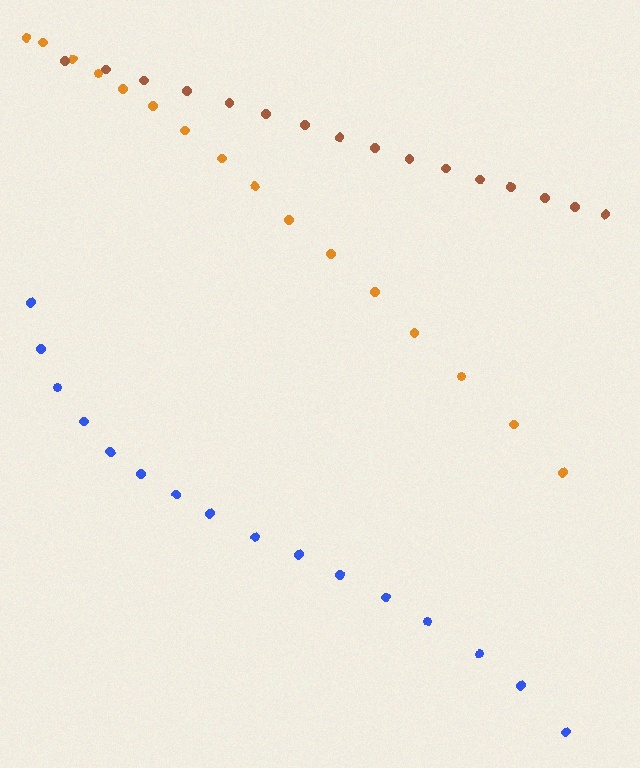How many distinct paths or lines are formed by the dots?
There are 3 distinct paths.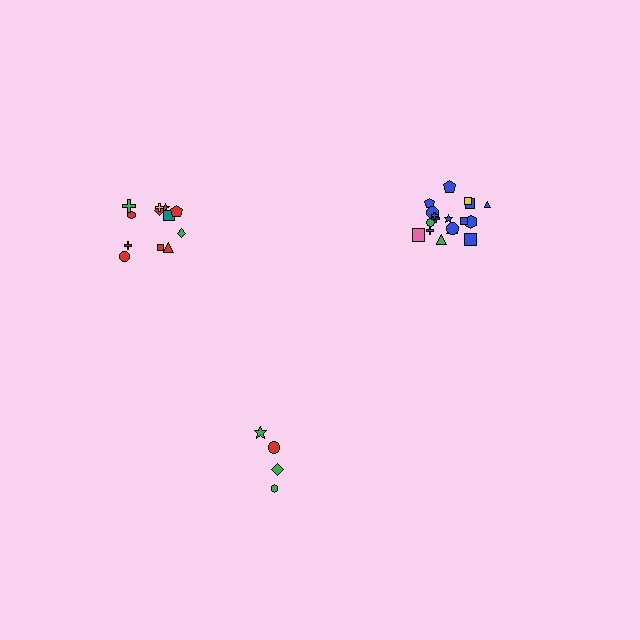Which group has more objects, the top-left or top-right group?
The top-right group.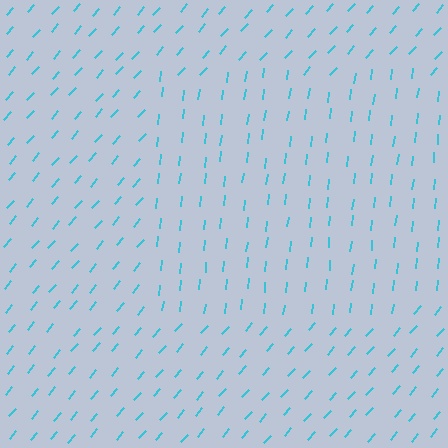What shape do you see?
I see a rectangle.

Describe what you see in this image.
The image is filled with small cyan line segments. A rectangle region in the image has lines oriented differently from the surrounding lines, creating a visible texture boundary.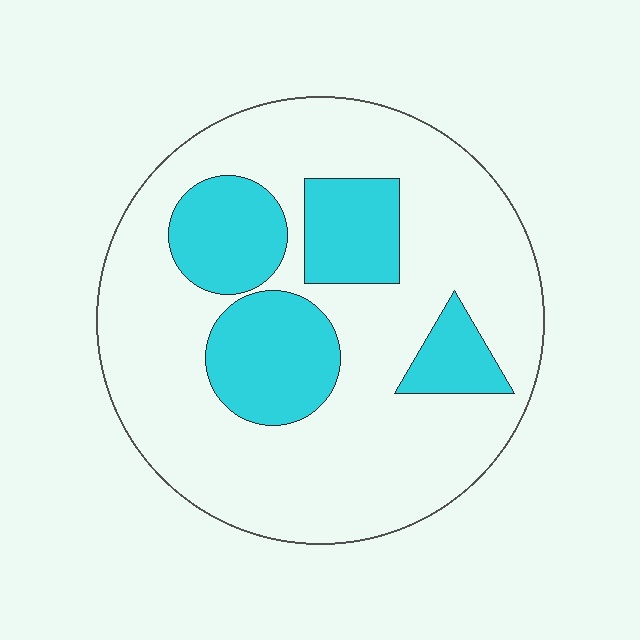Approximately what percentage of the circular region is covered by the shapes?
Approximately 25%.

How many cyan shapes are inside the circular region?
4.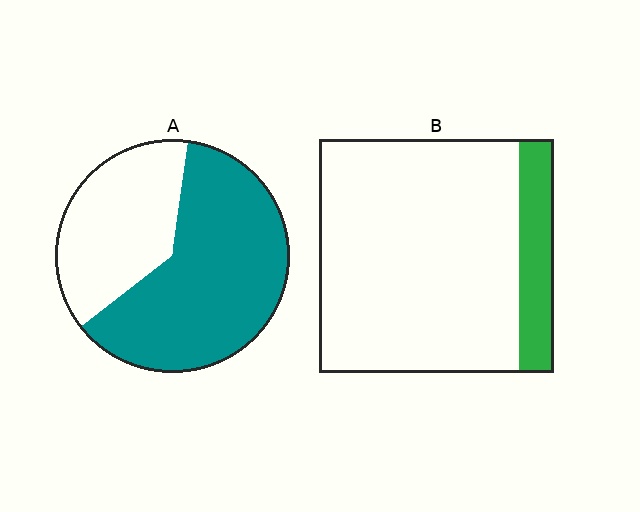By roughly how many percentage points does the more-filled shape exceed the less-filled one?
By roughly 50 percentage points (A over B).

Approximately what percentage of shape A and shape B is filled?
A is approximately 65% and B is approximately 15%.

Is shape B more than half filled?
No.